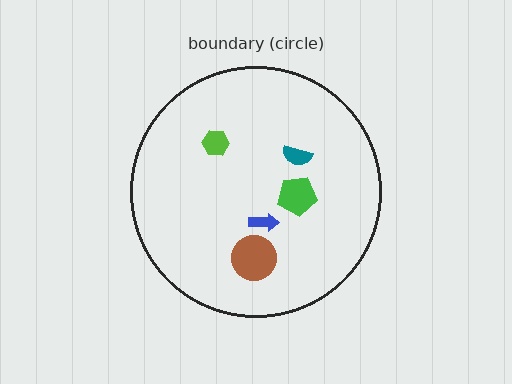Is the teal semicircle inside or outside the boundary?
Inside.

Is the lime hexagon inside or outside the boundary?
Inside.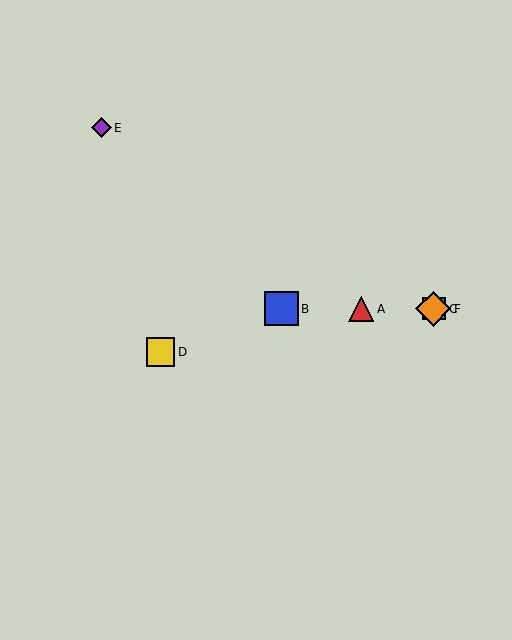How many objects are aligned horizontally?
4 objects (A, B, C, F) are aligned horizontally.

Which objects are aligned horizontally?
Objects A, B, C, F are aligned horizontally.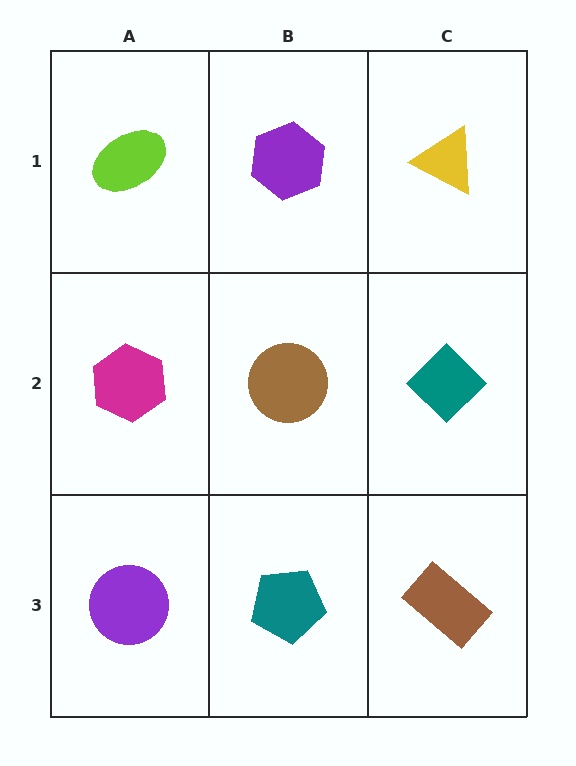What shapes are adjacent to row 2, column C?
A yellow triangle (row 1, column C), a brown rectangle (row 3, column C), a brown circle (row 2, column B).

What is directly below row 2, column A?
A purple circle.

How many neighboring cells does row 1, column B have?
3.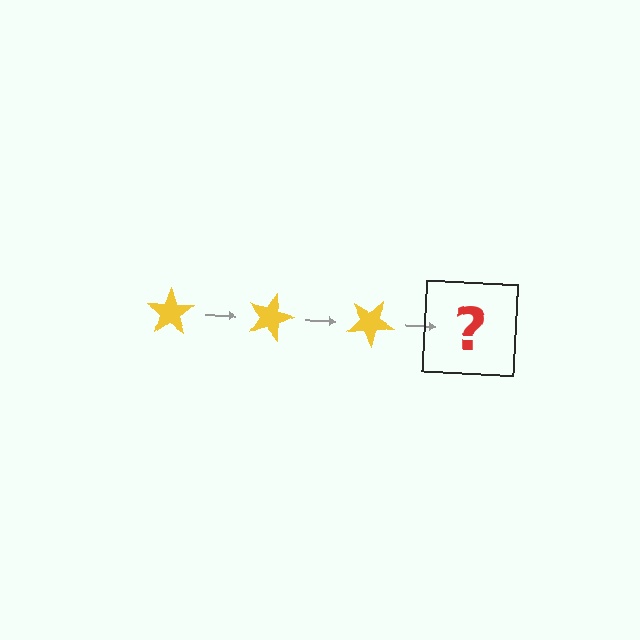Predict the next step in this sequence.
The next step is a yellow star rotated 45 degrees.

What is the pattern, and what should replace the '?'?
The pattern is that the star rotates 15 degrees each step. The '?' should be a yellow star rotated 45 degrees.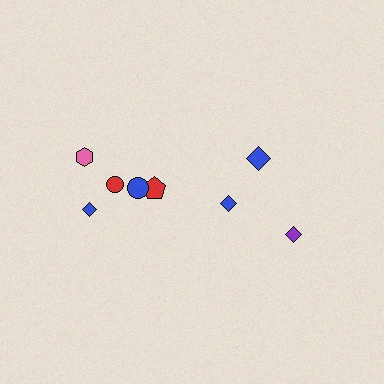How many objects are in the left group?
There are 5 objects.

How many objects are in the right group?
There are 3 objects.